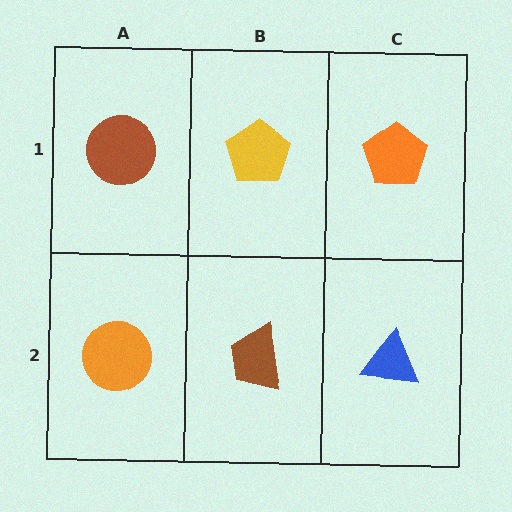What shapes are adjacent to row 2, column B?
A yellow pentagon (row 1, column B), an orange circle (row 2, column A), a blue triangle (row 2, column C).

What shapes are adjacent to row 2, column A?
A brown circle (row 1, column A), a brown trapezoid (row 2, column B).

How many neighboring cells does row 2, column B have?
3.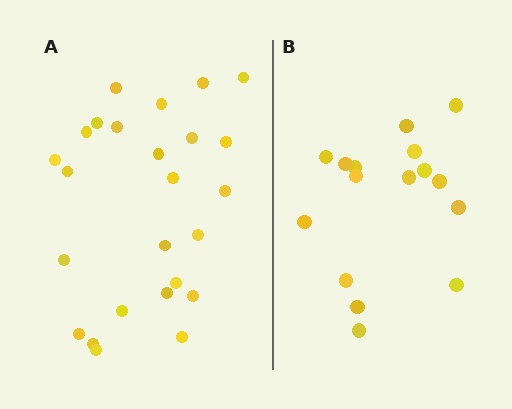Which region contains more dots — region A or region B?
Region A (the left region) has more dots.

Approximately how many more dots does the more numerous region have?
Region A has roughly 8 or so more dots than region B.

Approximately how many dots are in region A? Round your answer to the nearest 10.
About 20 dots. (The exact count is 25, which rounds to 20.)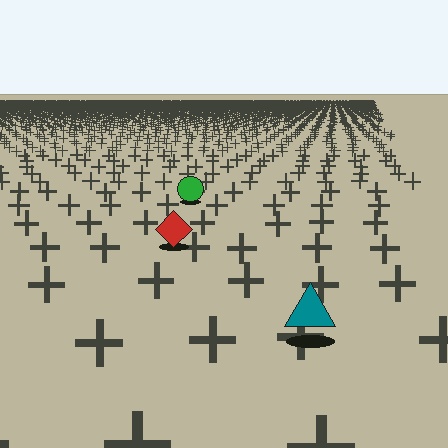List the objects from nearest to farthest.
From nearest to farthest: the teal triangle, the red diamond, the green circle.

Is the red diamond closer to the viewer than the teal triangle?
No. The teal triangle is closer — you can tell from the texture gradient: the ground texture is coarser near it.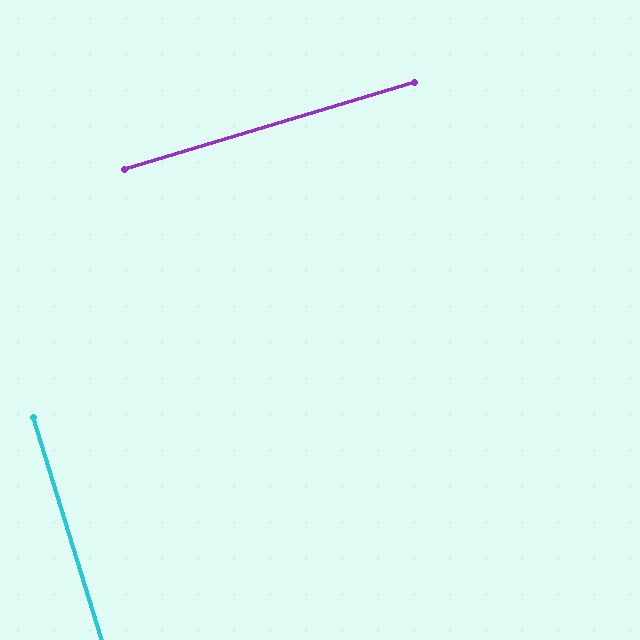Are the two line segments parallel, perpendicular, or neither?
Perpendicular — they meet at approximately 90°.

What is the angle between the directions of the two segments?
Approximately 90 degrees.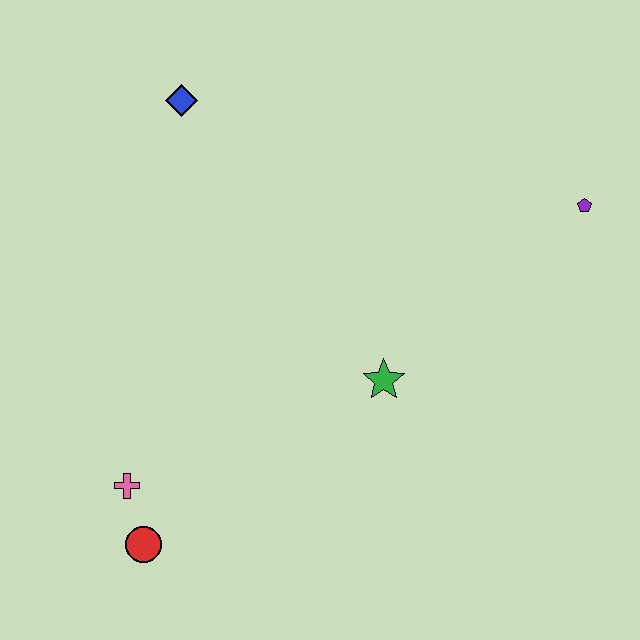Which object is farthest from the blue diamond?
The red circle is farthest from the blue diamond.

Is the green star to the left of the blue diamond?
No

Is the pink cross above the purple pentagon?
No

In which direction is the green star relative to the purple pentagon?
The green star is to the left of the purple pentagon.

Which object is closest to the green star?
The purple pentagon is closest to the green star.